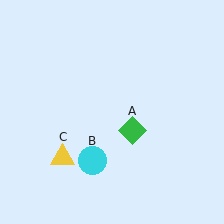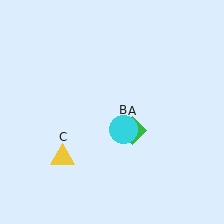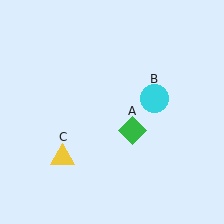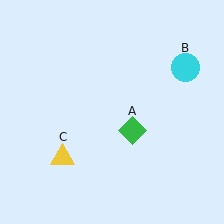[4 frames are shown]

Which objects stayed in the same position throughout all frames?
Green diamond (object A) and yellow triangle (object C) remained stationary.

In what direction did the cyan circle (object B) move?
The cyan circle (object B) moved up and to the right.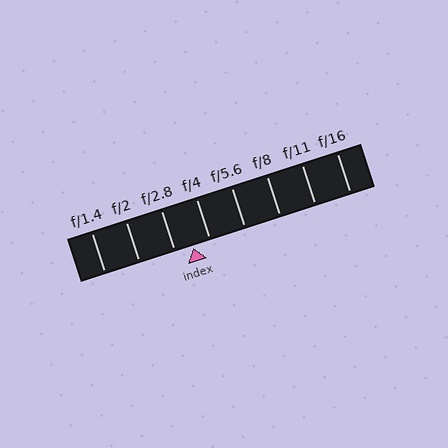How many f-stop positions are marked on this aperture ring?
There are 8 f-stop positions marked.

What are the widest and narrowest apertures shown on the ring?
The widest aperture shown is f/1.4 and the narrowest is f/16.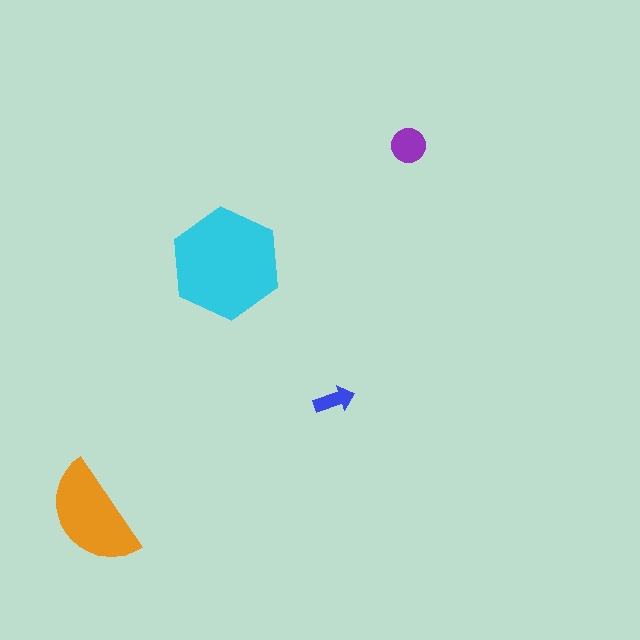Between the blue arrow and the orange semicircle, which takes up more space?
The orange semicircle.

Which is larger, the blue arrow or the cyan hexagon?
The cyan hexagon.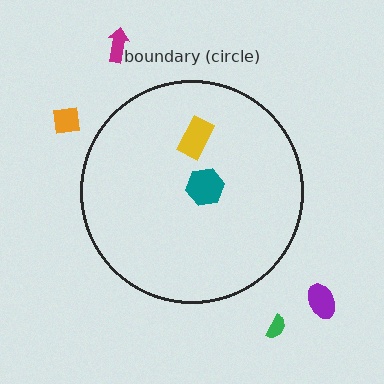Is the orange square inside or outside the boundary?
Outside.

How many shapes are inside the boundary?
2 inside, 4 outside.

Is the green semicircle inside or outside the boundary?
Outside.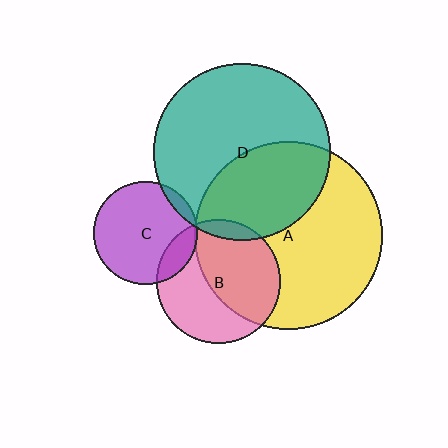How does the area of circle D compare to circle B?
Approximately 2.0 times.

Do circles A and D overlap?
Yes.